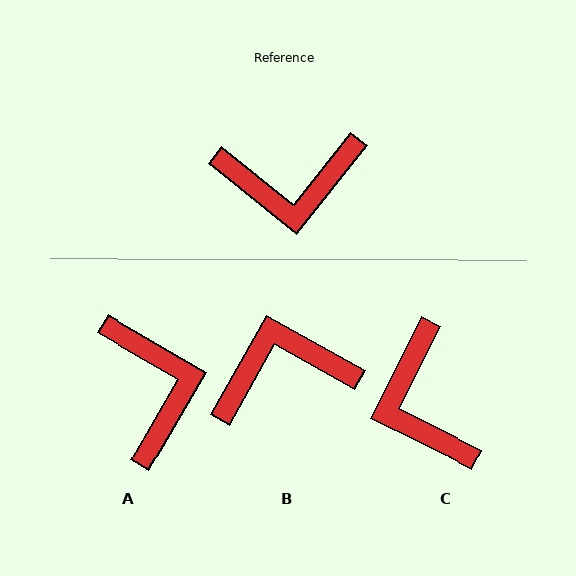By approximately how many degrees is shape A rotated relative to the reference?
Approximately 99 degrees counter-clockwise.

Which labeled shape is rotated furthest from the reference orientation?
B, about 171 degrees away.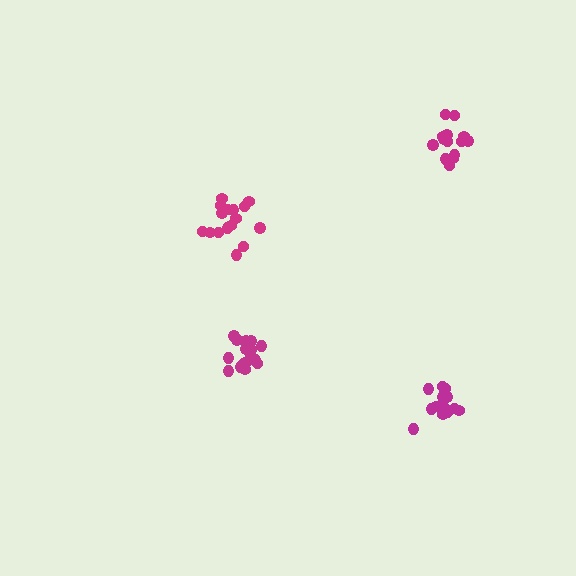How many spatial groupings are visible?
There are 4 spatial groupings.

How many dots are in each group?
Group 1: 15 dots, Group 2: 16 dots, Group 3: 16 dots, Group 4: 14 dots (61 total).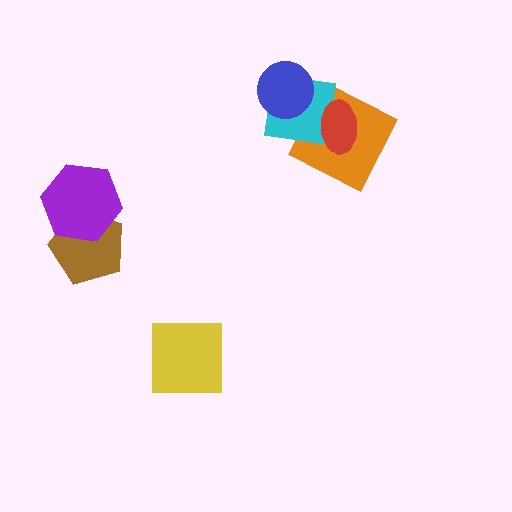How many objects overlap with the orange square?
2 objects overlap with the orange square.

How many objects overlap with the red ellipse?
2 objects overlap with the red ellipse.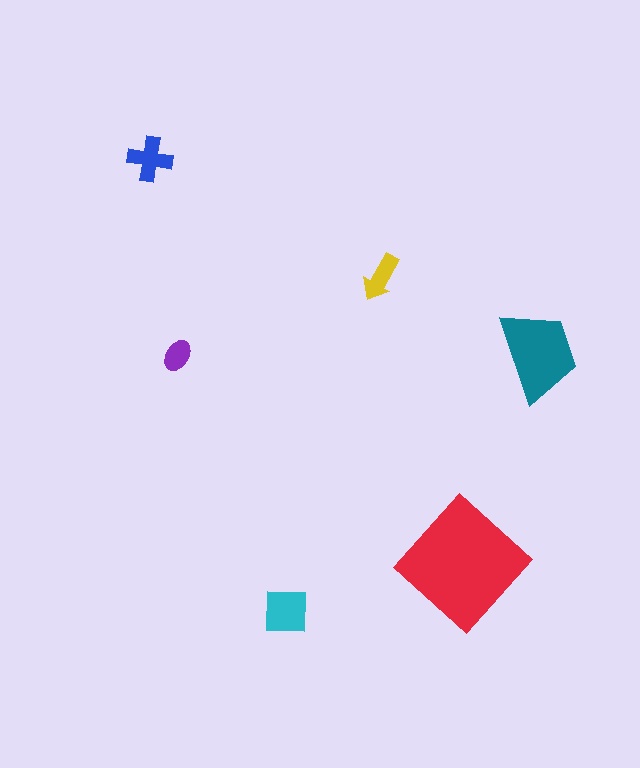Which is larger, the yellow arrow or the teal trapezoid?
The teal trapezoid.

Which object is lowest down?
The cyan square is bottommost.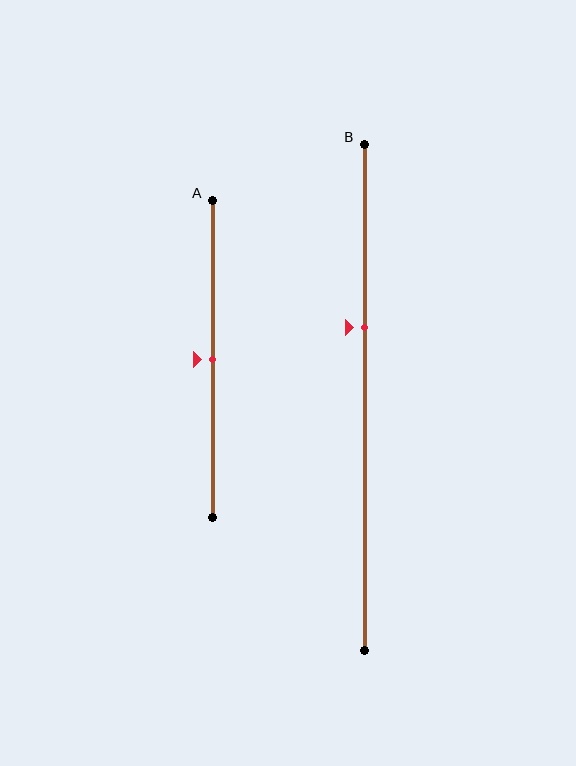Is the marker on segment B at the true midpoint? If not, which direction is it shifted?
No, the marker on segment B is shifted upward by about 14% of the segment length.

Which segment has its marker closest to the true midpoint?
Segment A has its marker closest to the true midpoint.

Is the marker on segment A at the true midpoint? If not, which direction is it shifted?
Yes, the marker on segment A is at the true midpoint.